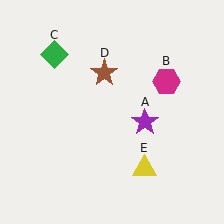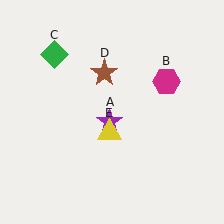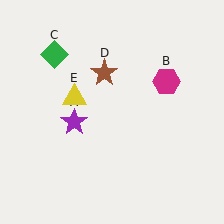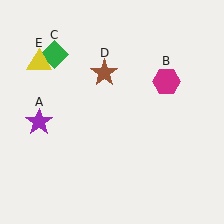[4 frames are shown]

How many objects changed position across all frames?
2 objects changed position: purple star (object A), yellow triangle (object E).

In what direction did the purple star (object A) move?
The purple star (object A) moved left.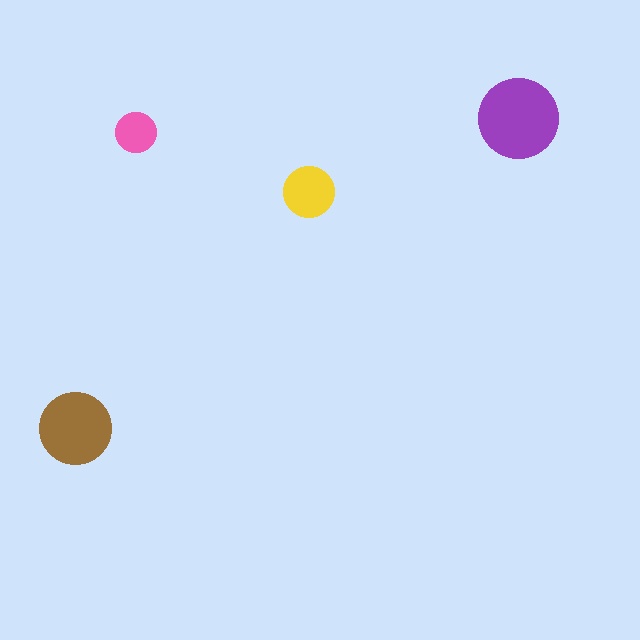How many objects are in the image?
There are 4 objects in the image.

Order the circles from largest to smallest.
the purple one, the brown one, the yellow one, the pink one.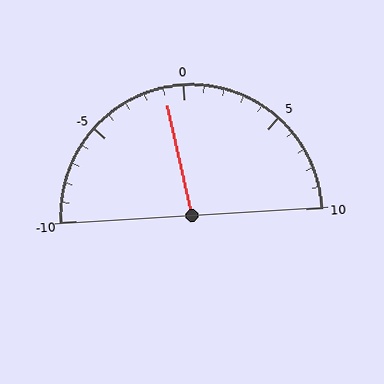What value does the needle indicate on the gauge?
The needle indicates approximately -1.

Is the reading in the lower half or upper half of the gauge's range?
The reading is in the lower half of the range (-10 to 10).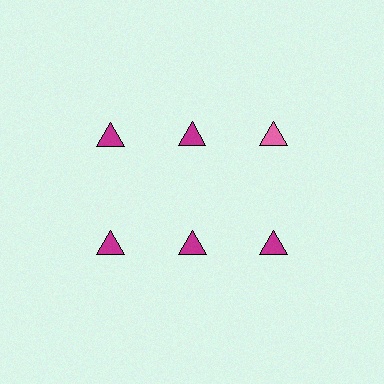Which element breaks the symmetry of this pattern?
The pink triangle in the top row, center column breaks the symmetry. All other shapes are magenta triangles.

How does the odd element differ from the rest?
It has a different color: pink instead of magenta.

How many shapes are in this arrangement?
There are 6 shapes arranged in a grid pattern.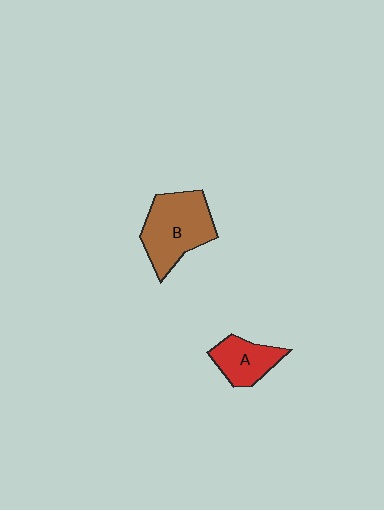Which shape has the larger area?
Shape B (brown).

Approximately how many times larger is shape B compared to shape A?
Approximately 1.7 times.